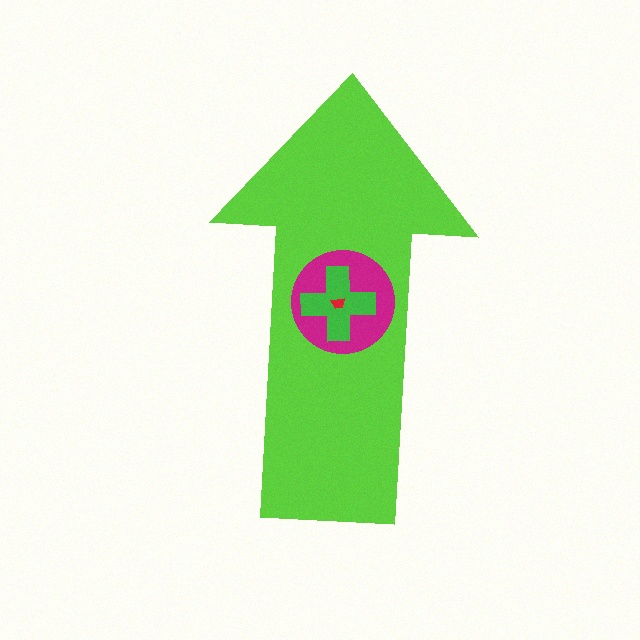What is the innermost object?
The red trapezoid.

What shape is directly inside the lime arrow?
The magenta circle.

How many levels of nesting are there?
4.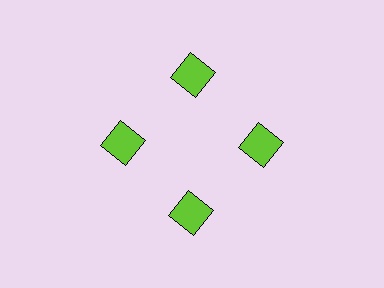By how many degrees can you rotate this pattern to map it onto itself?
The pattern maps onto itself every 90 degrees of rotation.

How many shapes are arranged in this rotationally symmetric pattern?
There are 4 shapes, arranged in 4 groups of 1.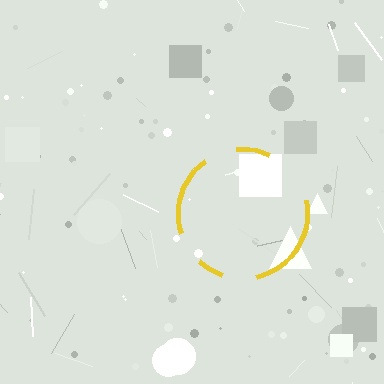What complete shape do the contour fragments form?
The contour fragments form a circle.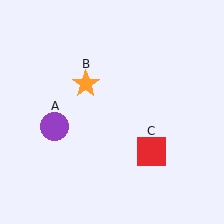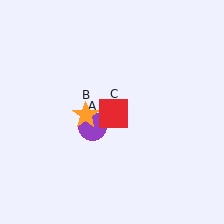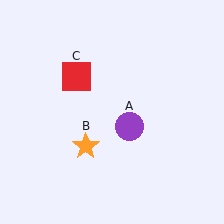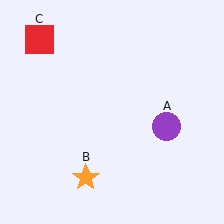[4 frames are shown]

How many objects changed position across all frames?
3 objects changed position: purple circle (object A), orange star (object B), red square (object C).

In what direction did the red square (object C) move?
The red square (object C) moved up and to the left.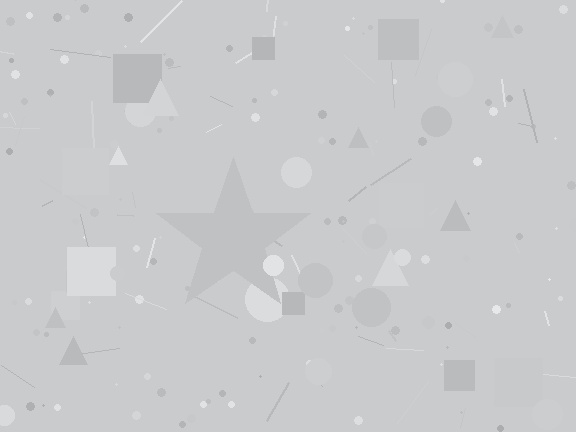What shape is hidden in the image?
A star is hidden in the image.